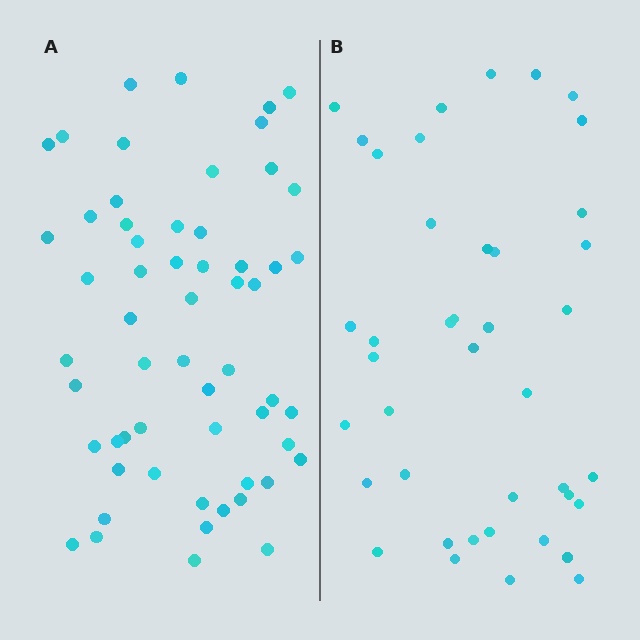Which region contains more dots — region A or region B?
Region A (the left region) has more dots.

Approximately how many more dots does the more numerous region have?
Region A has approximately 15 more dots than region B.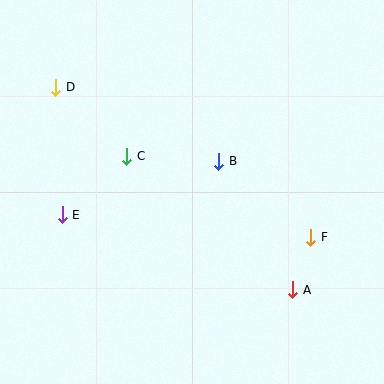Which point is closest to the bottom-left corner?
Point E is closest to the bottom-left corner.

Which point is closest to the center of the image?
Point B at (219, 161) is closest to the center.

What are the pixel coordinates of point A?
Point A is at (293, 290).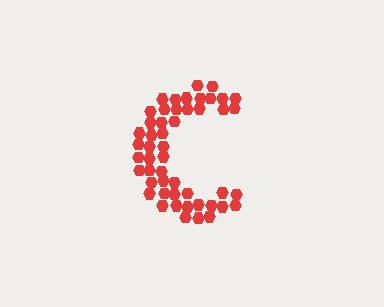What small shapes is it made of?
It is made of small hexagons.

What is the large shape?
The large shape is the letter C.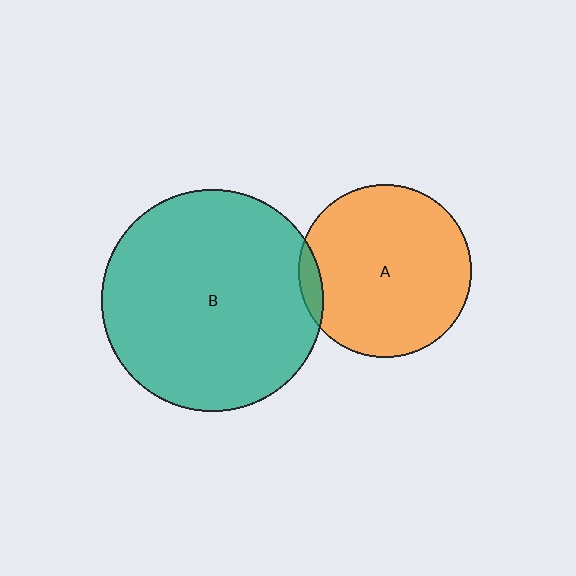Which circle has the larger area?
Circle B (teal).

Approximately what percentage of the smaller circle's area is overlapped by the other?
Approximately 5%.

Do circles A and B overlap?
Yes.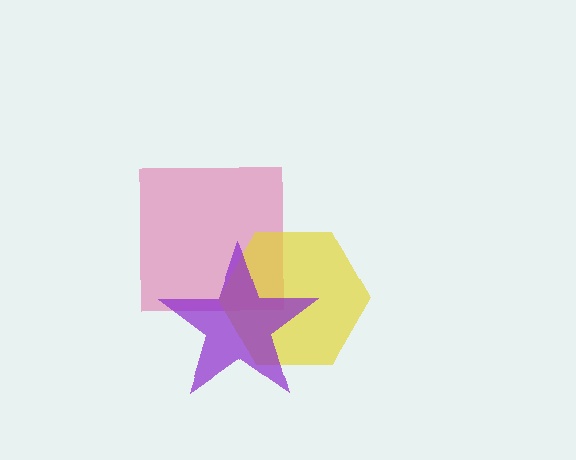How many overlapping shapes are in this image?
There are 3 overlapping shapes in the image.